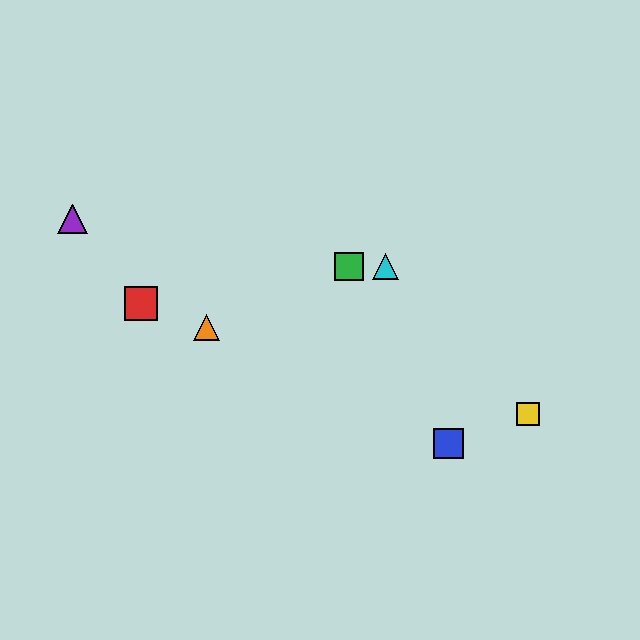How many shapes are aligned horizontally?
2 shapes (the green square, the cyan triangle) are aligned horizontally.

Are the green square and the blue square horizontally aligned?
No, the green square is at y≈266 and the blue square is at y≈444.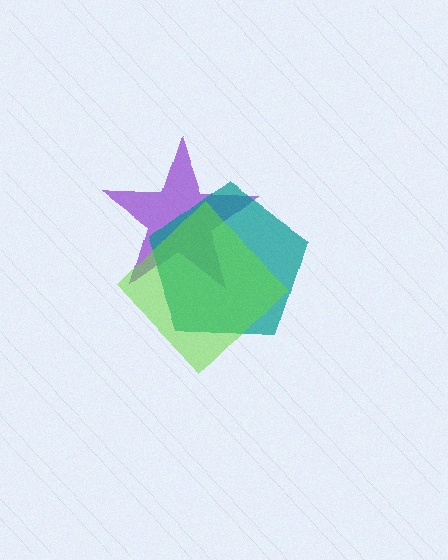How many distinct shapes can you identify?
There are 3 distinct shapes: a purple star, a teal pentagon, a lime diamond.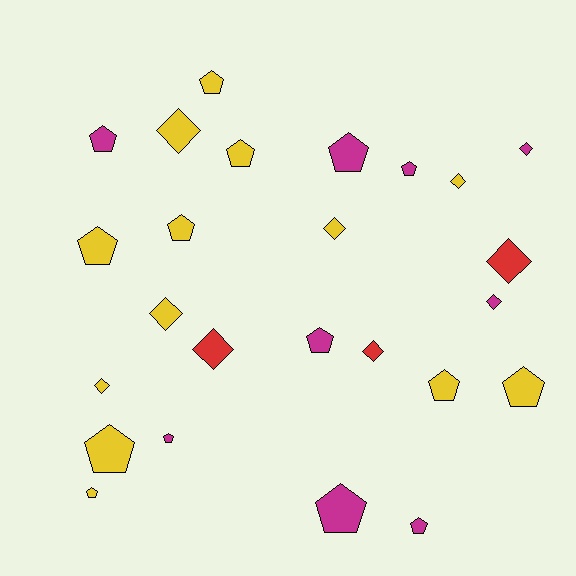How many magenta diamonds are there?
There are 2 magenta diamonds.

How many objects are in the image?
There are 25 objects.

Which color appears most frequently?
Yellow, with 13 objects.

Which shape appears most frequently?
Pentagon, with 15 objects.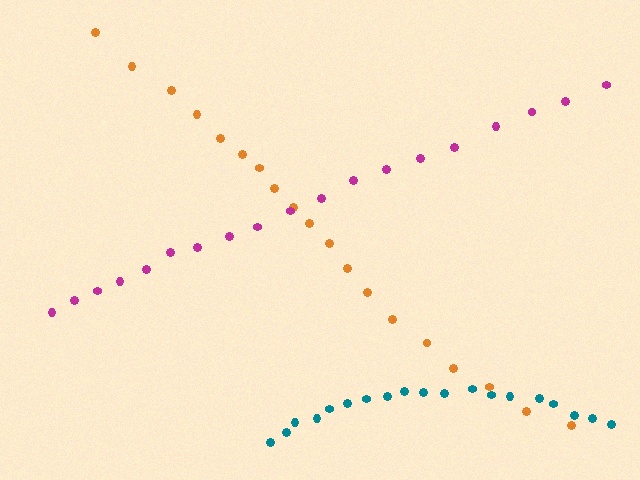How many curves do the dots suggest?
There are 3 distinct paths.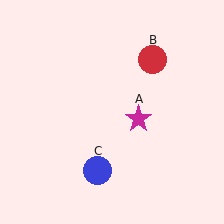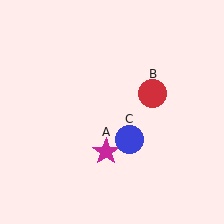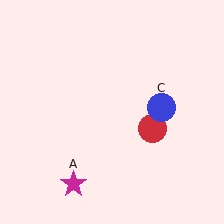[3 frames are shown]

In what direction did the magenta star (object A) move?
The magenta star (object A) moved down and to the left.